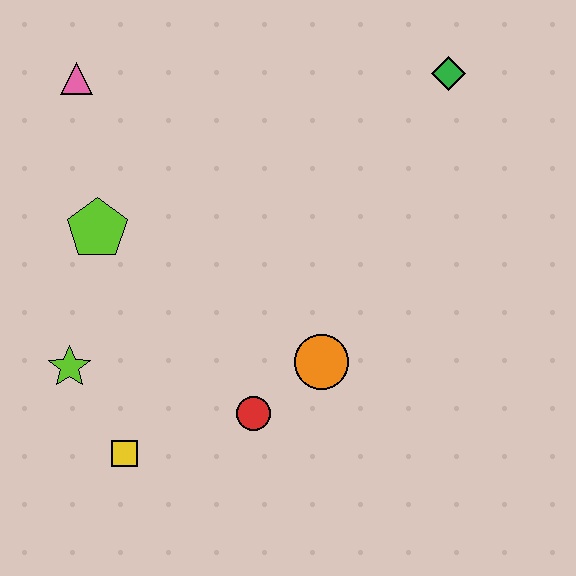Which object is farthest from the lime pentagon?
The green diamond is farthest from the lime pentagon.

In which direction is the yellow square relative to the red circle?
The yellow square is to the left of the red circle.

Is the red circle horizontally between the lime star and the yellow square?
No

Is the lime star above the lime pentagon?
No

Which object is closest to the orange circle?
The red circle is closest to the orange circle.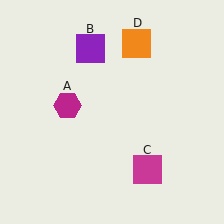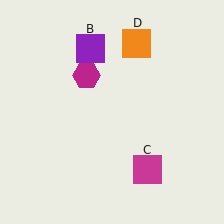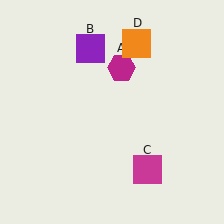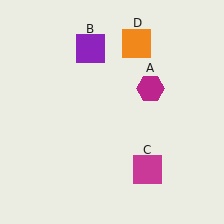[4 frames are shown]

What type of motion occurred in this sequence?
The magenta hexagon (object A) rotated clockwise around the center of the scene.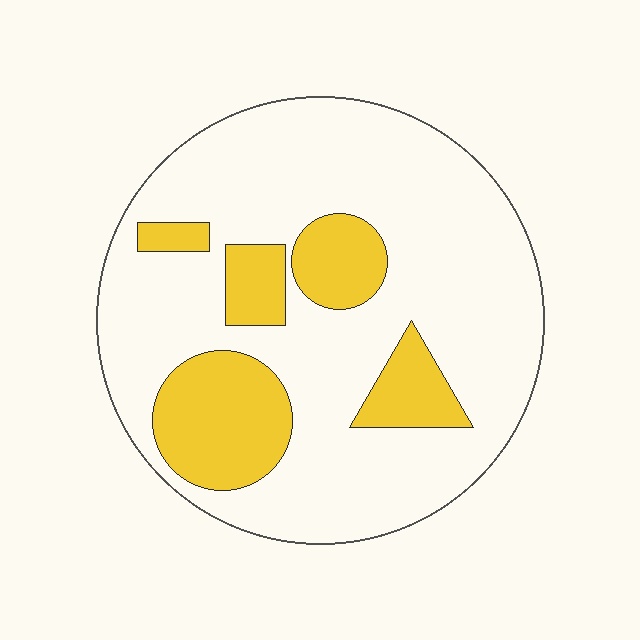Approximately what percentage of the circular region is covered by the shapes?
Approximately 25%.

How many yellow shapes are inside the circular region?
5.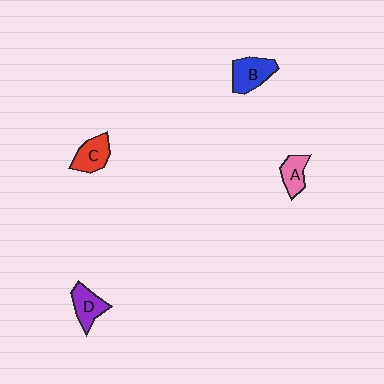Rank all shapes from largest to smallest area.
From largest to smallest: B (blue), C (red), D (purple), A (pink).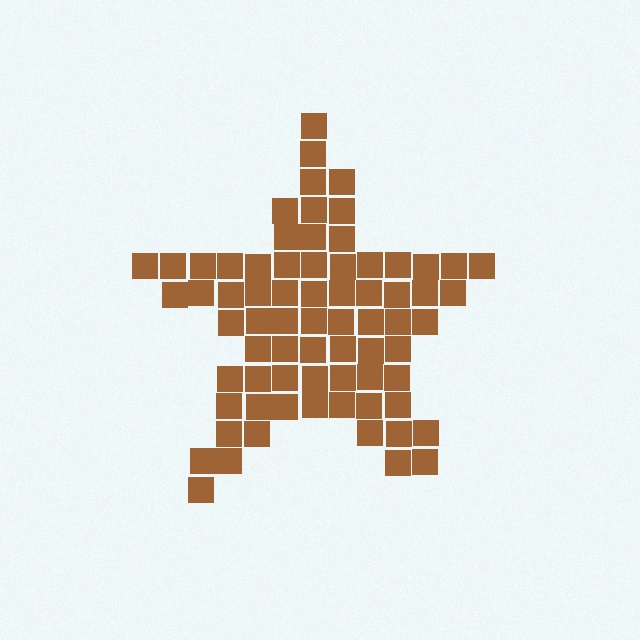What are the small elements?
The small elements are squares.